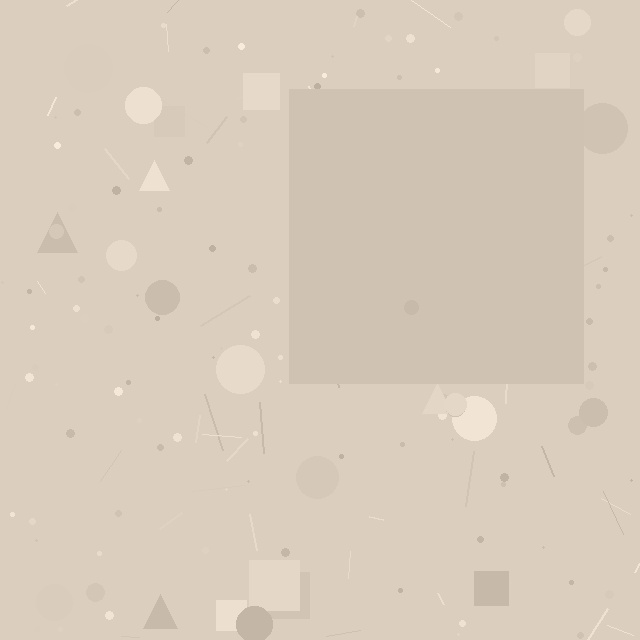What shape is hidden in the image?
A square is hidden in the image.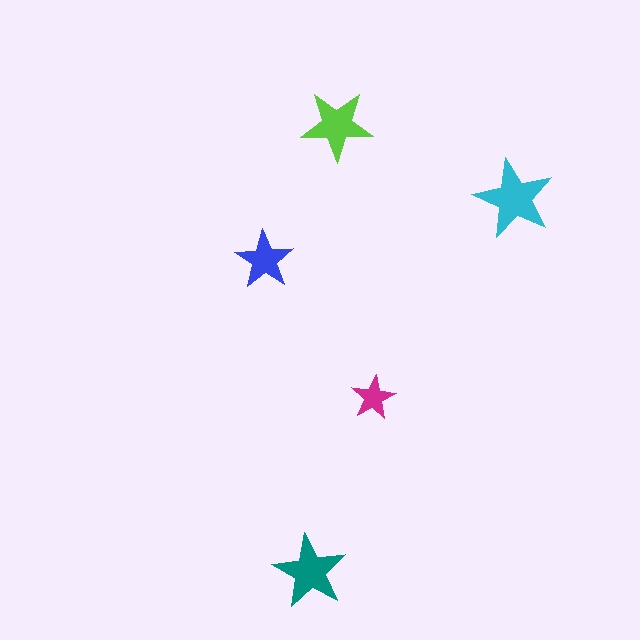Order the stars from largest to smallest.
the cyan one, the teal one, the lime one, the blue one, the magenta one.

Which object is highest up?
The lime star is topmost.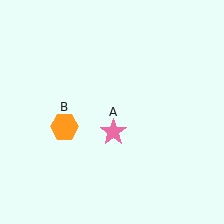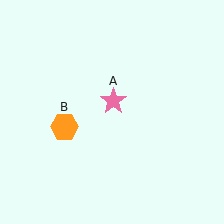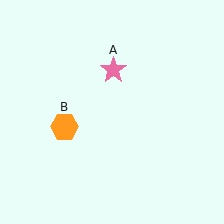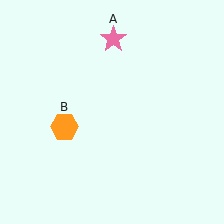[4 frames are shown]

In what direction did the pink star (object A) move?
The pink star (object A) moved up.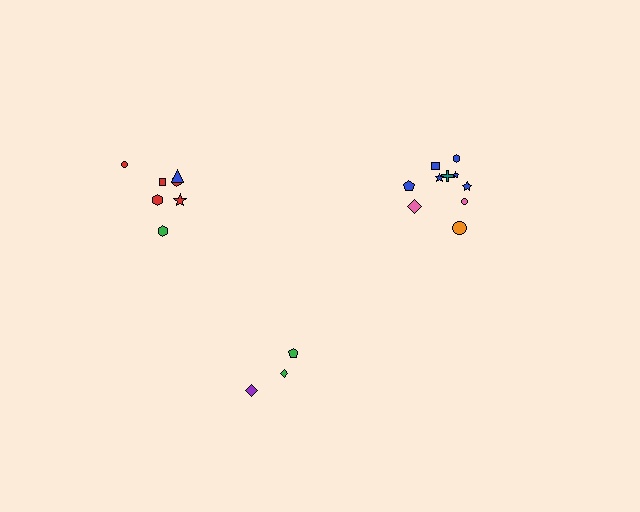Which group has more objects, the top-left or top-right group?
The top-right group.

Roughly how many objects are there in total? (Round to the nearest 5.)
Roughly 20 objects in total.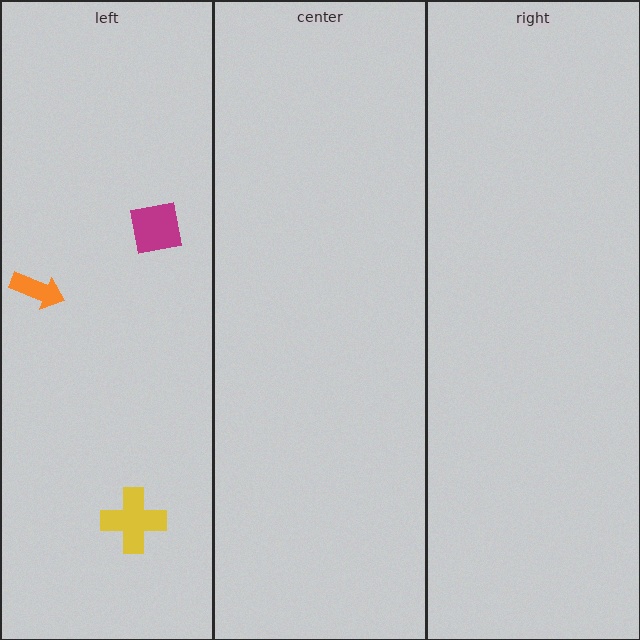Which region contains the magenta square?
The left region.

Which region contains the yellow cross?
The left region.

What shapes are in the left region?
The magenta square, the yellow cross, the orange arrow.